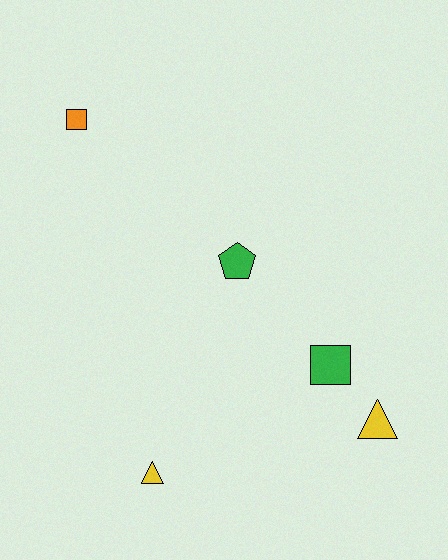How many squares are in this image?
There are 2 squares.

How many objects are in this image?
There are 5 objects.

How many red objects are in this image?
There are no red objects.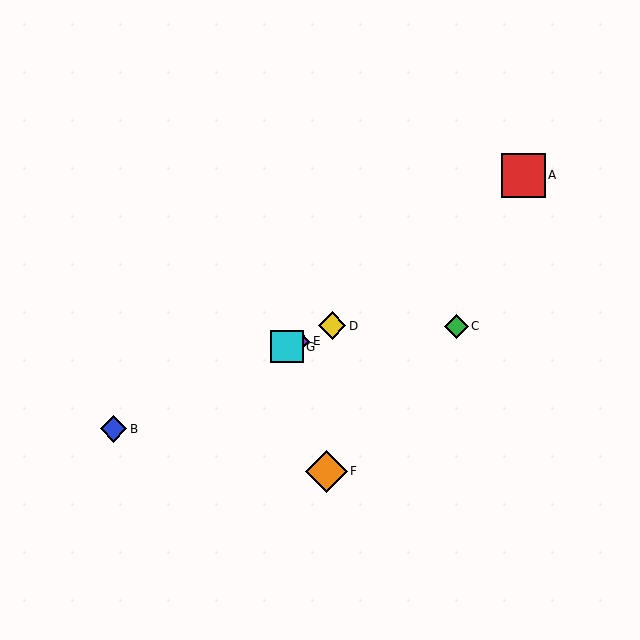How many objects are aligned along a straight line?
4 objects (B, D, E, G) are aligned along a straight line.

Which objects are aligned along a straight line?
Objects B, D, E, G are aligned along a straight line.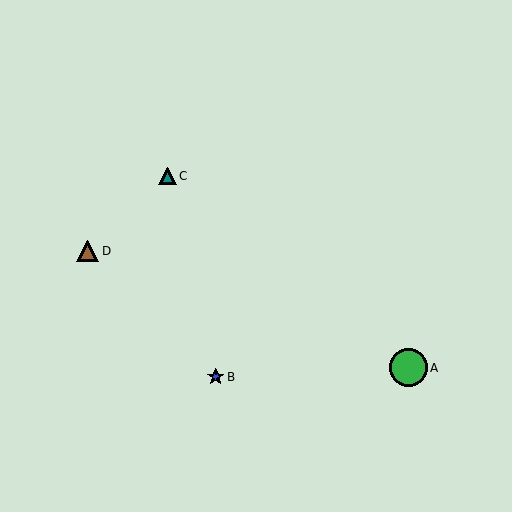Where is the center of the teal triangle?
The center of the teal triangle is at (167, 176).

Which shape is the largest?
The green circle (labeled A) is the largest.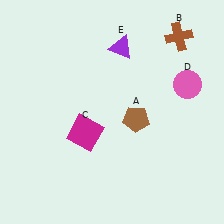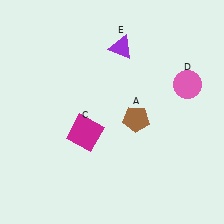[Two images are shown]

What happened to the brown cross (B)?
The brown cross (B) was removed in Image 2. It was in the top-right area of Image 1.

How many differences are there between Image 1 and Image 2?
There is 1 difference between the two images.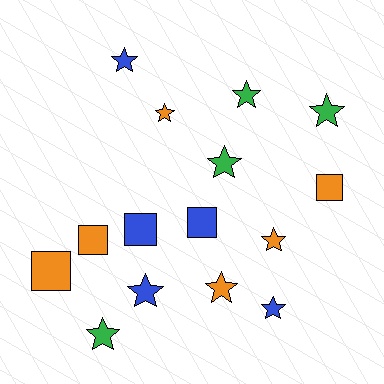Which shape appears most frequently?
Star, with 10 objects.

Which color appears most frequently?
Orange, with 6 objects.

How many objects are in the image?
There are 15 objects.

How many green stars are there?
There are 4 green stars.